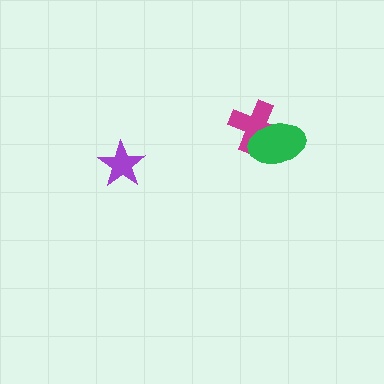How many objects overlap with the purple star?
0 objects overlap with the purple star.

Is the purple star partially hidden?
No, no other shape covers it.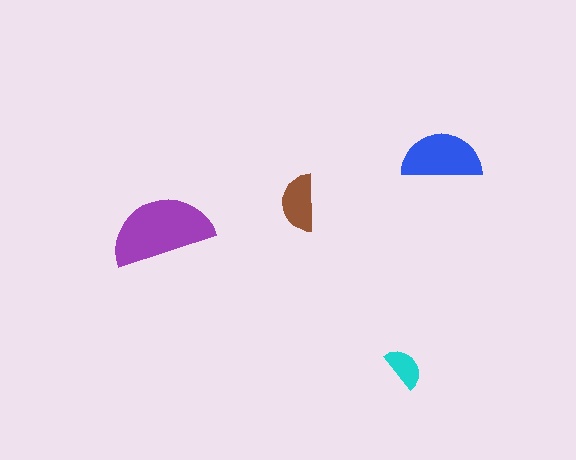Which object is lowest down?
The cyan semicircle is bottommost.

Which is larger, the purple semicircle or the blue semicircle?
The purple one.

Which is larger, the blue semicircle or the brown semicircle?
The blue one.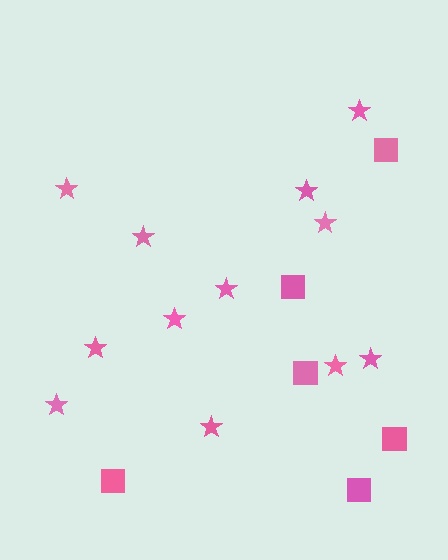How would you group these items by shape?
There are 2 groups: one group of squares (6) and one group of stars (12).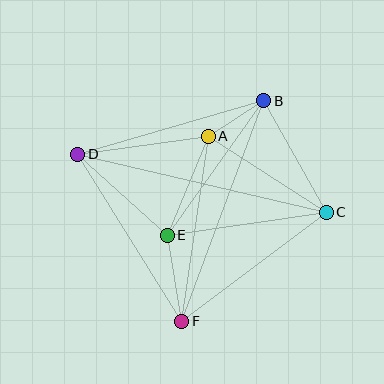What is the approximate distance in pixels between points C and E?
The distance between C and E is approximately 161 pixels.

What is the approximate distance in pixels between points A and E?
The distance between A and E is approximately 107 pixels.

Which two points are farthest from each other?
Points C and D are farthest from each other.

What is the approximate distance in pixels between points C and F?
The distance between C and F is approximately 181 pixels.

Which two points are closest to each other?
Points A and B are closest to each other.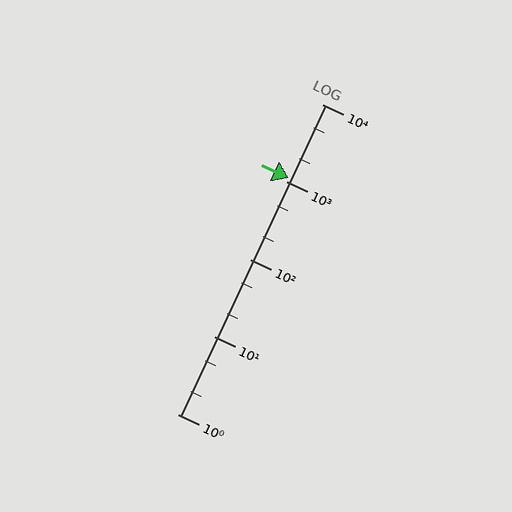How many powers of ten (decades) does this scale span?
The scale spans 4 decades, from 1 to 10000.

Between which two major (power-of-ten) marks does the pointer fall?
The pointer is between 1000 and 10000.